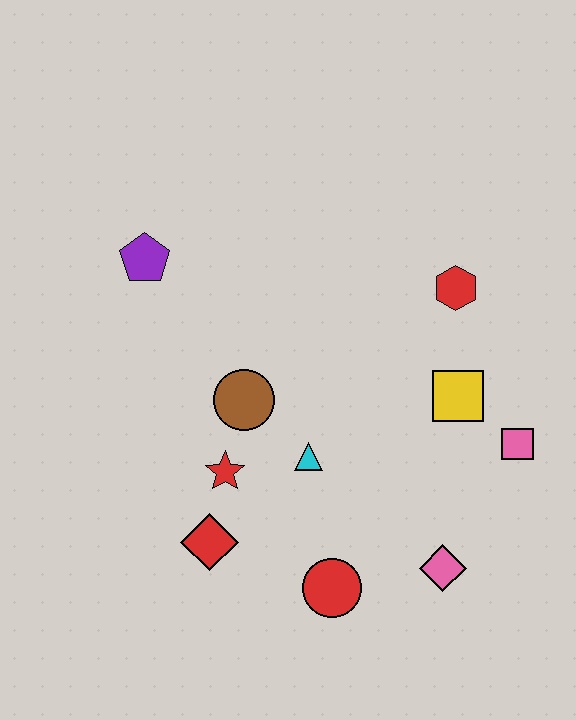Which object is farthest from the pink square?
The purple pentagon is farthest from the pink square.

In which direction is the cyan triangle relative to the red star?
The cyan triangle is to the right of the red star.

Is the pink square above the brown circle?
No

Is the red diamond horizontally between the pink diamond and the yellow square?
No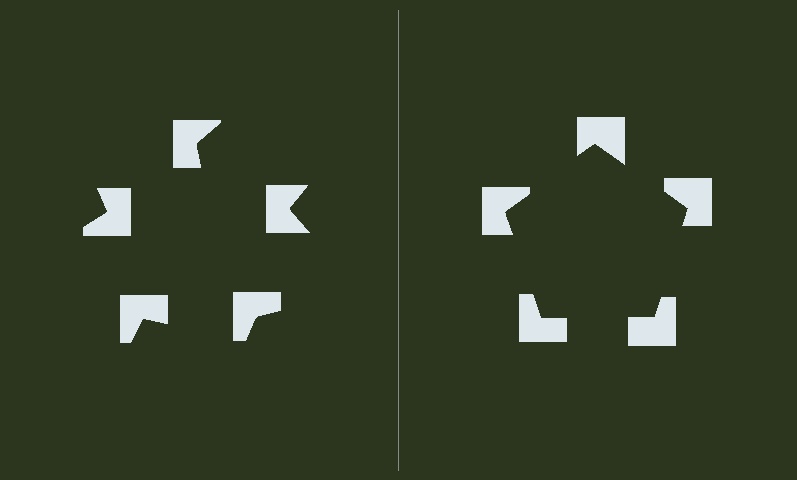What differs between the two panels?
The notched squares are positioned identically on both sides; only the wedge orientations differ. On the right they align to a pentagon; on the left they are misaligned.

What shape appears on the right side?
An illusory pentagon.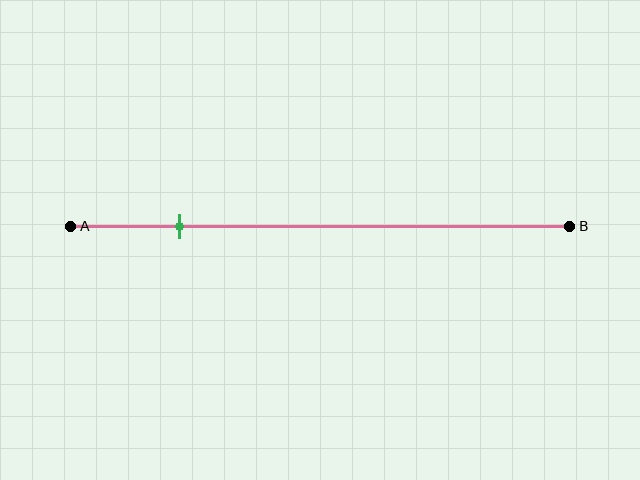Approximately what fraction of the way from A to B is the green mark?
The green mark is approximately 20% of the way from A to B.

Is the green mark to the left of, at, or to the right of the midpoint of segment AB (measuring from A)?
The green mark is to the left of the midpoint of segment AB.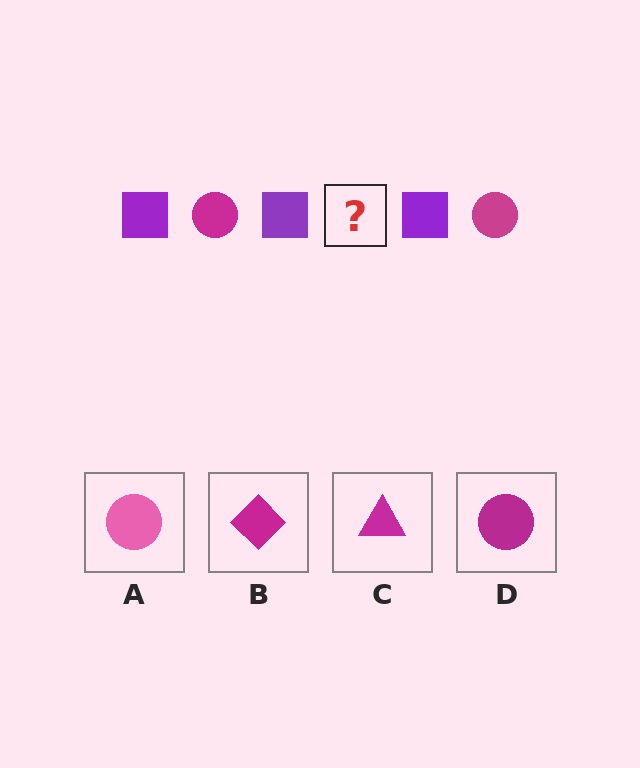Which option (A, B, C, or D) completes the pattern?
D.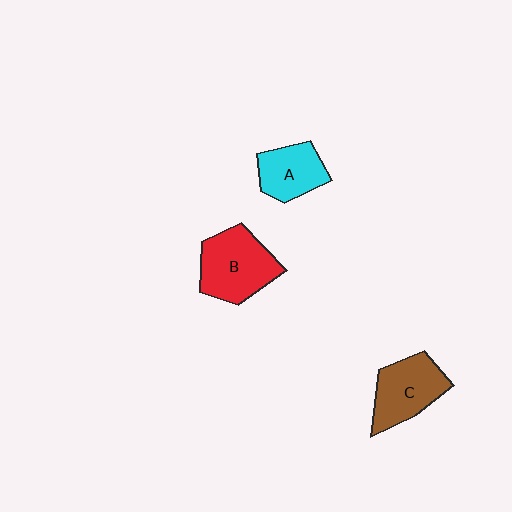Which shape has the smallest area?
Shape A (cyan).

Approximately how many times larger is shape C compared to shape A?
Approximately 1.3 times.